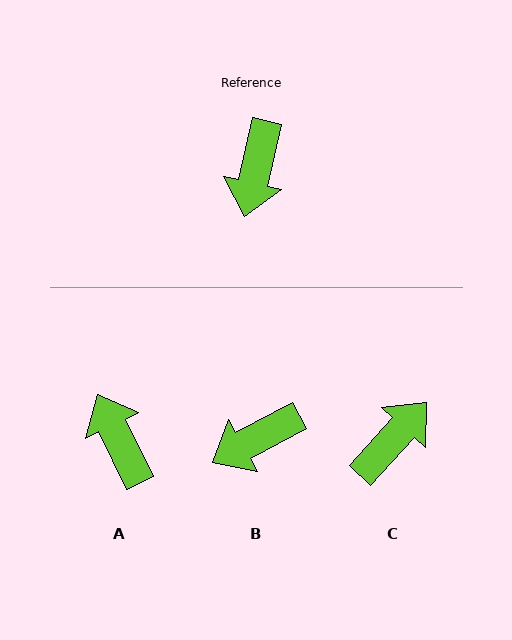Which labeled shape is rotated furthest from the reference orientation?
C, about 150 degrees away.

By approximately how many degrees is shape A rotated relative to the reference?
Approximately 141 degrees clockwise.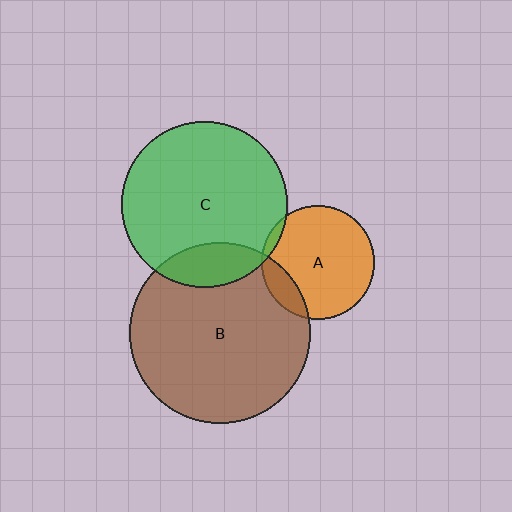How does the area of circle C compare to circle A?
Approximately 2.2 times.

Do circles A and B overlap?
Yes.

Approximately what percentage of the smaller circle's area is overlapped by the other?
Approximately 15%.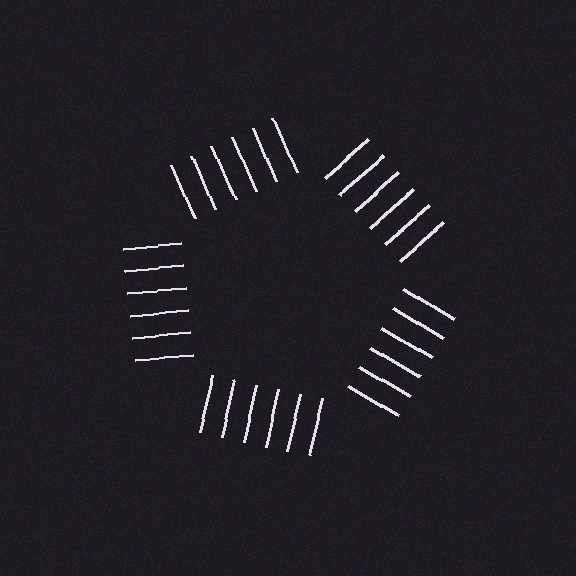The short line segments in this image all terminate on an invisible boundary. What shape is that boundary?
An illusory pentagon — the line segments terminate on its edges but no continuous stroke is drawn.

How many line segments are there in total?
30 — 6 along each of the 5 edges.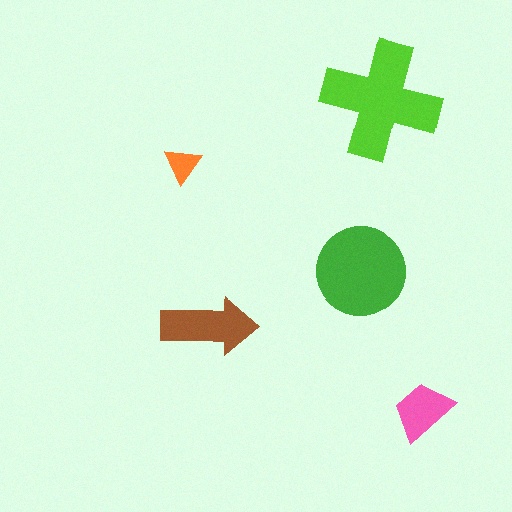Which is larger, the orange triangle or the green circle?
The green circle.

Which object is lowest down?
The pink trapezoid is bottommost.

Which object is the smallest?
The orange triangle.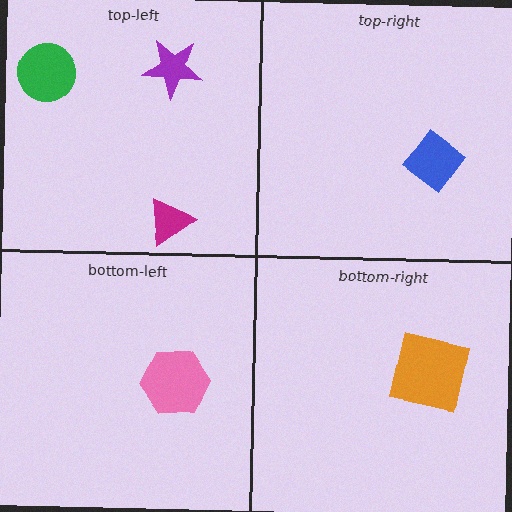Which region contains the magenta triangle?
The top-left region.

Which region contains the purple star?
The top-left region.